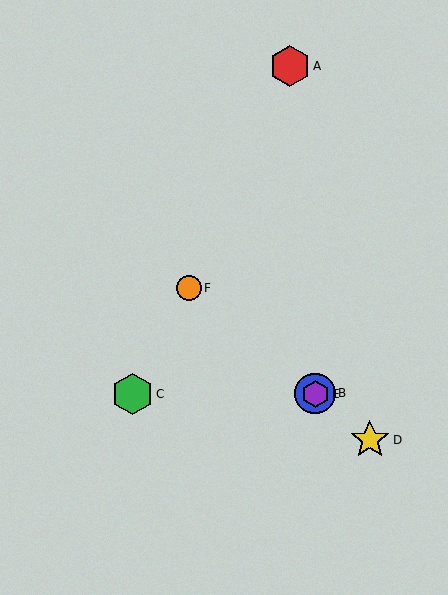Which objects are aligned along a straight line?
Objects B, D, E, F are aligned along a straight line.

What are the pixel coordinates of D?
Object D is at (370, 440).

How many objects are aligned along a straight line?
4 objects (B, D, E, F) are aligned along a straight line.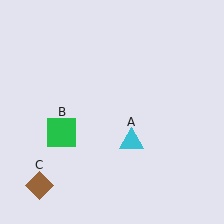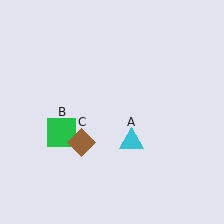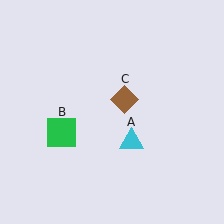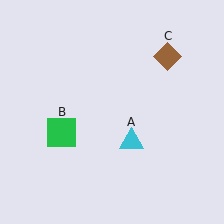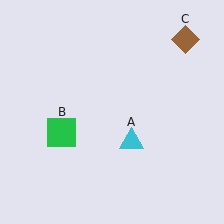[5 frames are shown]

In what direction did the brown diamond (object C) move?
The brown diamond (object C) moved up and to the right.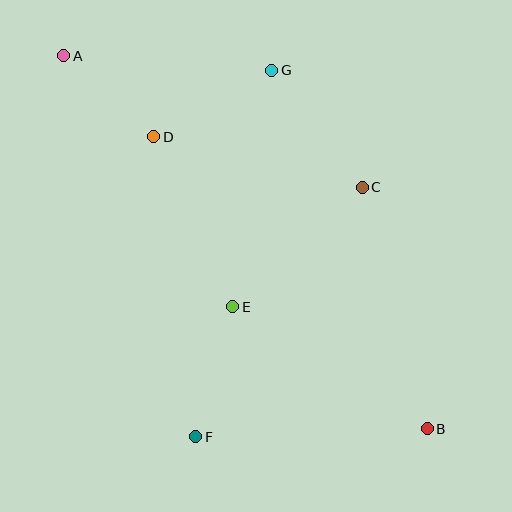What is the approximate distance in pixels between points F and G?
The distance between F and G is approximately 375 pixels.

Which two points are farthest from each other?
Points A and B are farthest from each other.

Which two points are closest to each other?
Points A and D are closest to each other.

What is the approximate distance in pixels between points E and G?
The distance between E and G is approximately 240 pixels.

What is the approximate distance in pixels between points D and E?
The distance between D and E is approximately 188 pixels.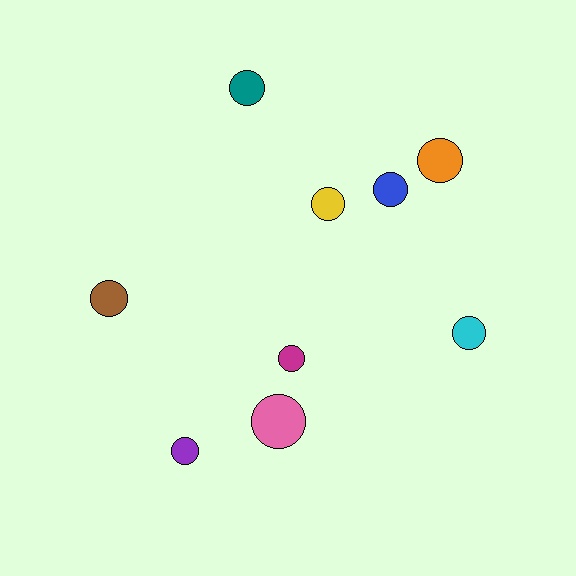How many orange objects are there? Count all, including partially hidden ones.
There is 1 orange object.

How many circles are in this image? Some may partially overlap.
There are 9 circles.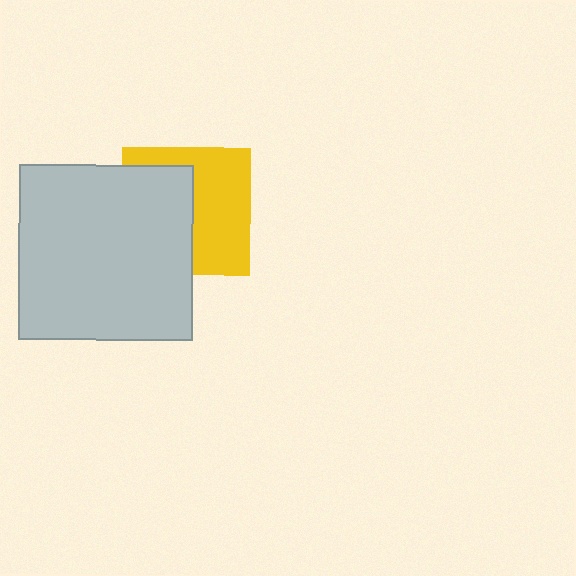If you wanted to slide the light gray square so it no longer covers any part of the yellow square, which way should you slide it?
Slide it left — that is the most direct way to separate the two shapes.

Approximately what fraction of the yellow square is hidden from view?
Roughly 48% of the yellow square is hidden behind the light gray square.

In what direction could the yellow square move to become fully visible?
The yellow square could move right. That would shift it out from behind the light gray square entirely.